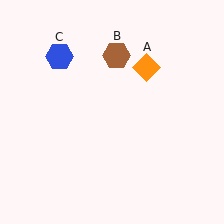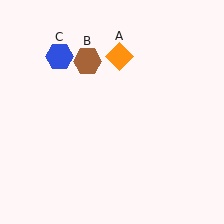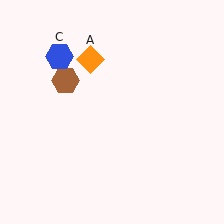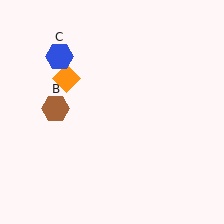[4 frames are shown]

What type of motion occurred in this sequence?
The orange diamond (object A), brown hexagon (object B) rotated counterclockwise around the center of the scene.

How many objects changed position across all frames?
2 objects changed position: orange diamond (object A), brown hexagon (object B).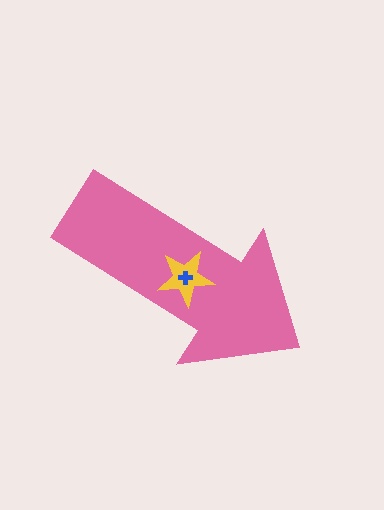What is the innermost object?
The blue cross.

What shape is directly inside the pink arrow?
The yellow star.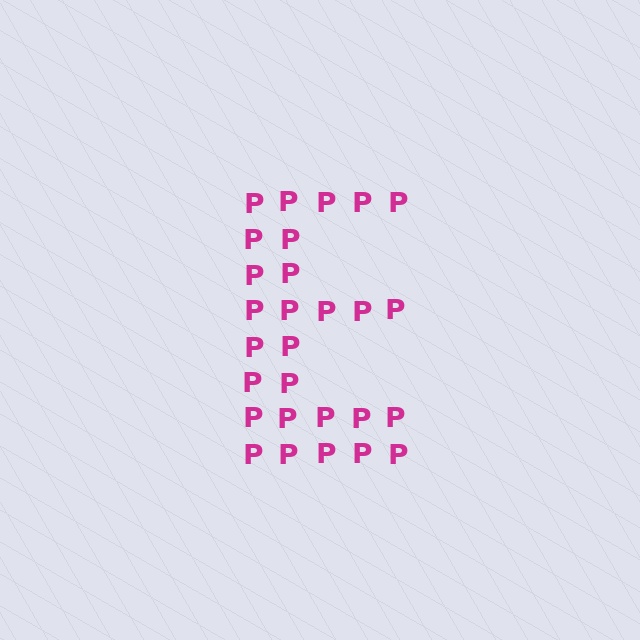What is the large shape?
The large shape is the letter E.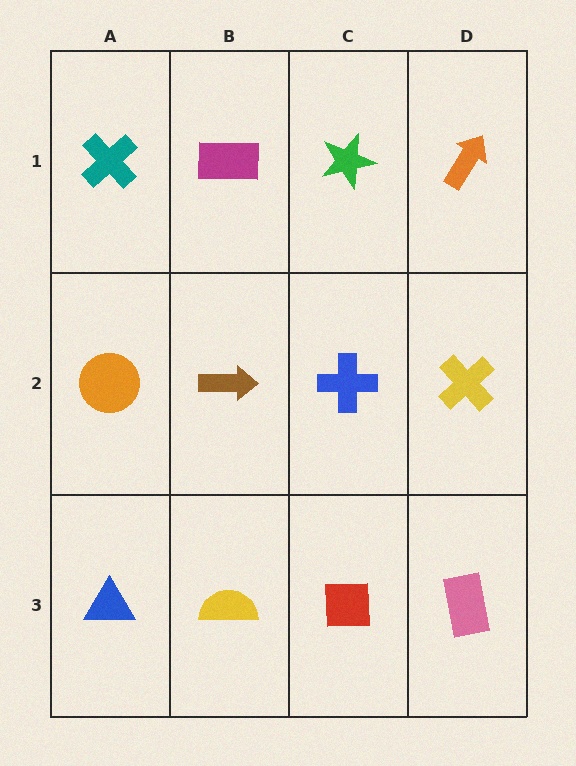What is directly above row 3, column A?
An orange circle.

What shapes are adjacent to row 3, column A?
An orange circle (row 2, column A), a yellow semicircle (row 3, column B).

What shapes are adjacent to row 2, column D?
An orange arrow (row 1, column D), a pink rectangle (row 3, column D), a blue cross (row 2, column C).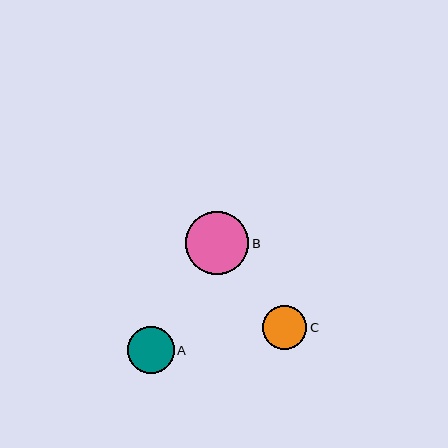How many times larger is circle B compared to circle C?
Circle B is approximately 1.4 times the size of circle C.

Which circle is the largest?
Circle B is the largest with a size of approximately 63 pixels.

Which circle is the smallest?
Circle C is the smallest with a size of approximately 44 pixels.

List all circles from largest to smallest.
From largest to smallest: B, A, C.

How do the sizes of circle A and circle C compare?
Circle A and circle C are approximately the same size.